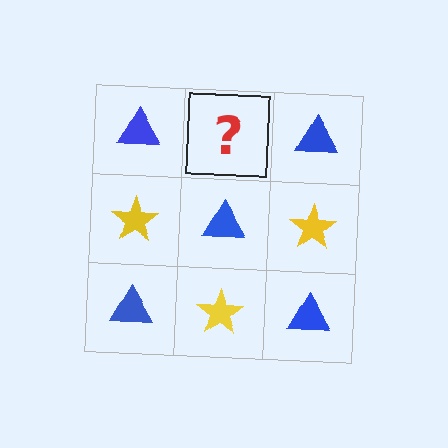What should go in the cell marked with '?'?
The missing cell should contain a yellow star.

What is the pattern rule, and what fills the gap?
The rule is that it alternates blue triangle and yellow star in a checkerboard pattern. The gap should be filled with a yellow star.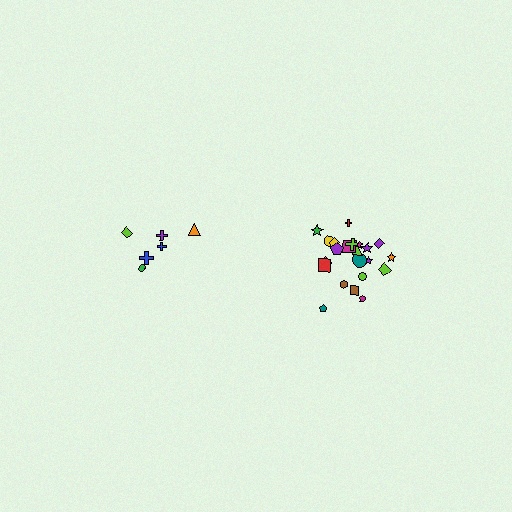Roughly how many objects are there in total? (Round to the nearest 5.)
Roughly 30 objects in total.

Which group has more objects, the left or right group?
The right group.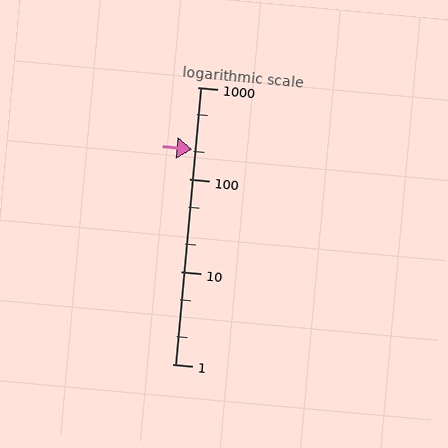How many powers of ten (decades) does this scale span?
The scale spans 3 decades, from 1 to 1000.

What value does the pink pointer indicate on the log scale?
The pointer indicates approximately 210.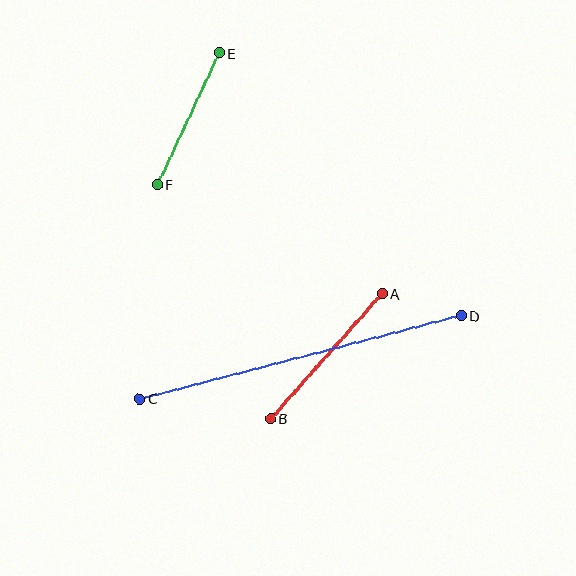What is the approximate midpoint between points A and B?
The midpoint is at approximately (326, 356) pixels.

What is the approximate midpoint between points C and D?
The midpoint is at approximately (300, 357) pixels.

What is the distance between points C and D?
The distance is approximately 331 pixels.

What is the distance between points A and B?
The distance is approximately 167 pixels.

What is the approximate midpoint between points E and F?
The midpoint is at approximately (188, 119) pixels.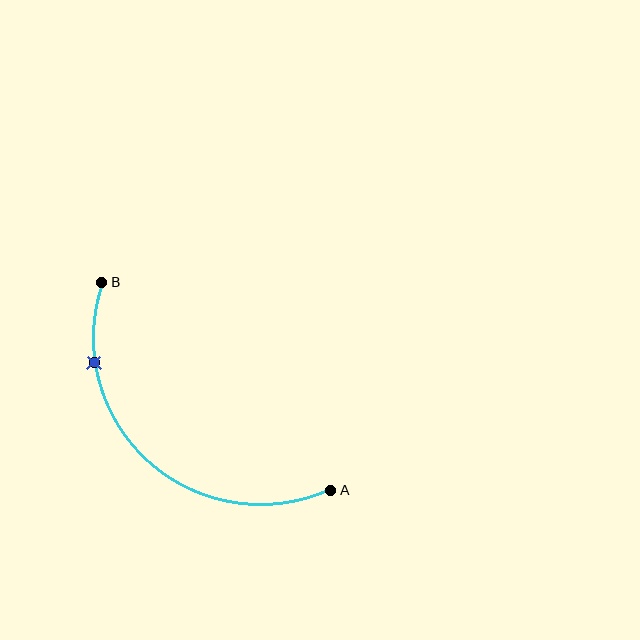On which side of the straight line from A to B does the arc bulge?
The arc bulges below and to the left of the straight line connecting A and B.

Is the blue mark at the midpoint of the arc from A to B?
No. The blue mark lies on the arc but is closer to endpoint B. The arc midpoint would be at the point on the curve equidistant along the arc from both A and B.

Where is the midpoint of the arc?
The arc midpoint is the point on the curve farthest from the straight line joining A and B. It sits below and to the left of that line.